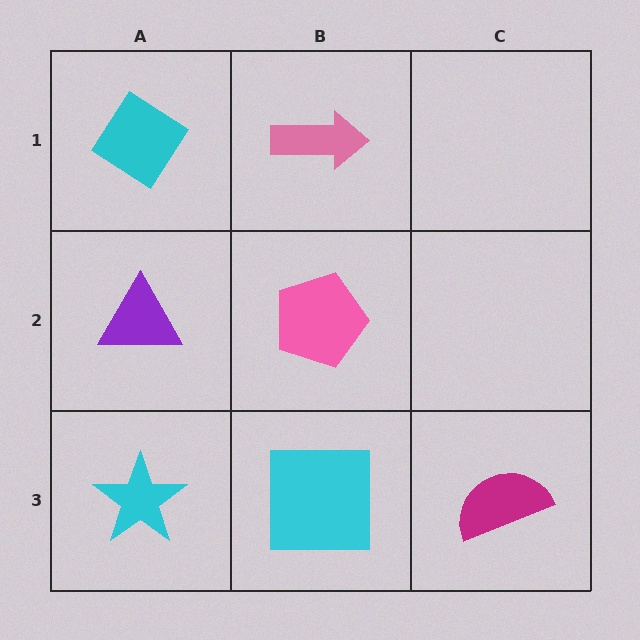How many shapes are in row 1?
2 shapes.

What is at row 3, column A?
A cyan star.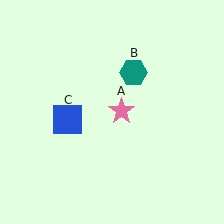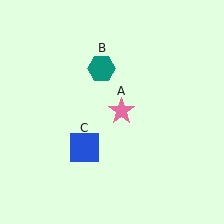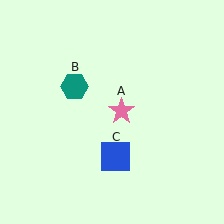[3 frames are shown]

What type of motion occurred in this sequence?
The teal hexagon (object B), blue square (object C) rotated counterclockwise around the center of the scene.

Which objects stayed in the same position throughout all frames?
Pink star (object A) remained stationary.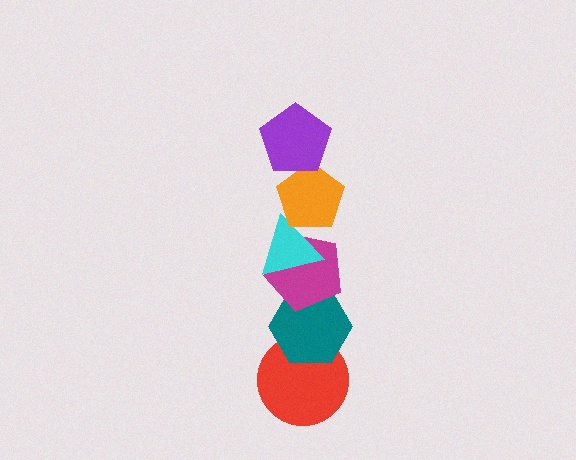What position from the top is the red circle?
The red circle is 6th from the top.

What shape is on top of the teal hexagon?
The magenta pentagon is on top of the teal hexagon.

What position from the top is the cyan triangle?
The cyan triangle is 3rd from the top.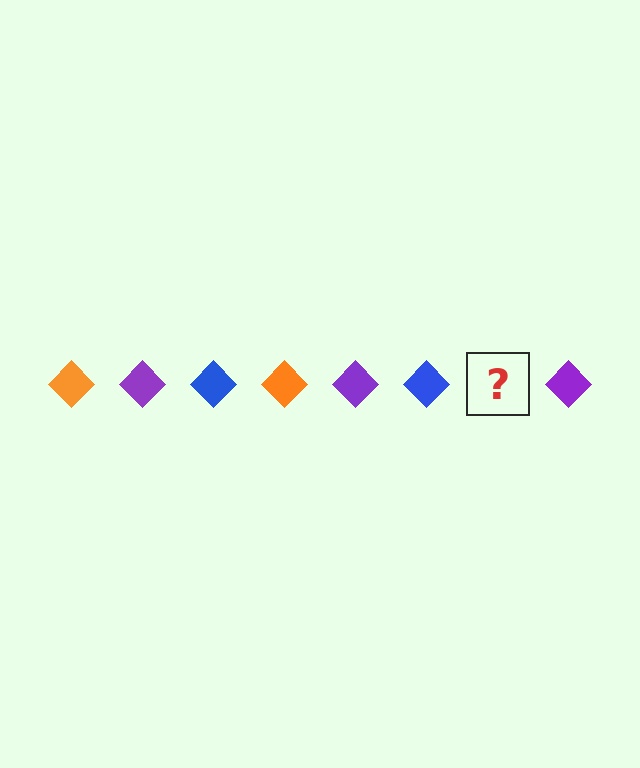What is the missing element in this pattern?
The missing element is an orange diamond.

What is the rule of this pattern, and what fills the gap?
The rule is that the pattern cycles through orange, purple, blue diamonds. The gap should be filled with an orange diamond.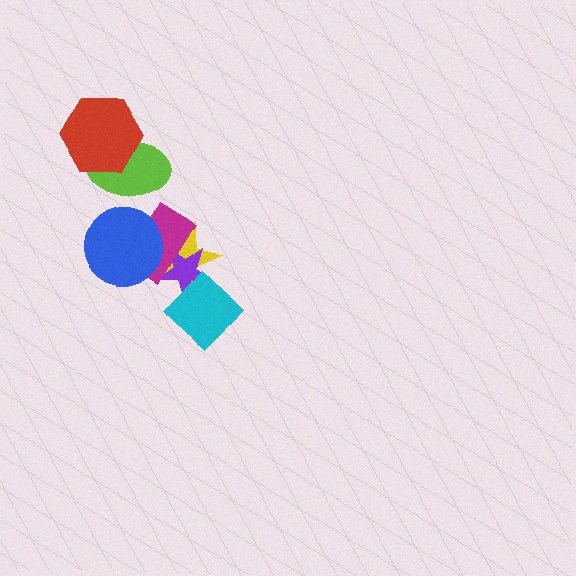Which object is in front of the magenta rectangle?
The blue circle is in front of the magenta rectangle.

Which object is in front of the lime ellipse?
The red hexagon is in front of the lime ellipse.